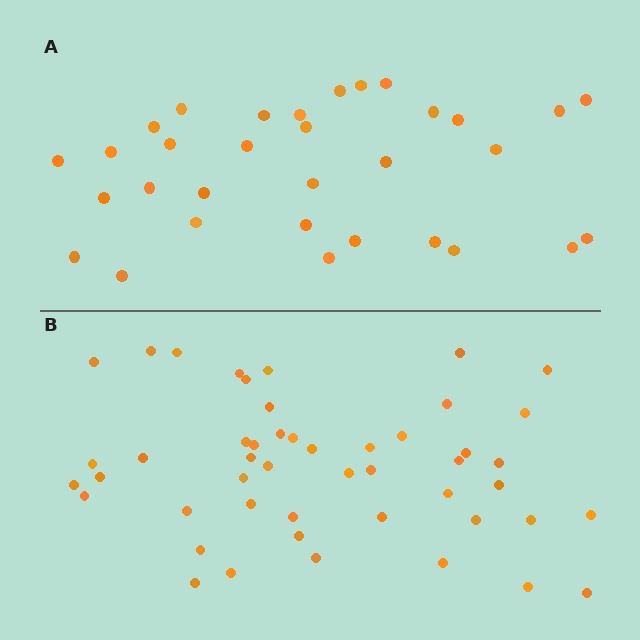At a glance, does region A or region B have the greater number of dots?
Region B (the bottom region) has more dots.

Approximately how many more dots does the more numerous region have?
Region B has approximately 15 more dots than region A.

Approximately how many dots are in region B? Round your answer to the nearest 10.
About 50 dots. (The exact count is 48, which rounds to 50.)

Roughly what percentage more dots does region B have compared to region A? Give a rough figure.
About 50% more.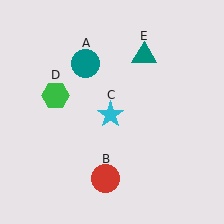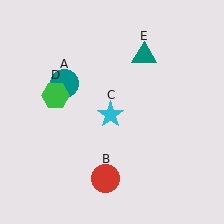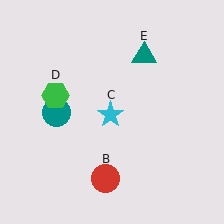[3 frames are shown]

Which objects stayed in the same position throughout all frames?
Red circle (object B) and cyan star (object C) and green hexagon (object D) and teal triangle (object E) remained stationary.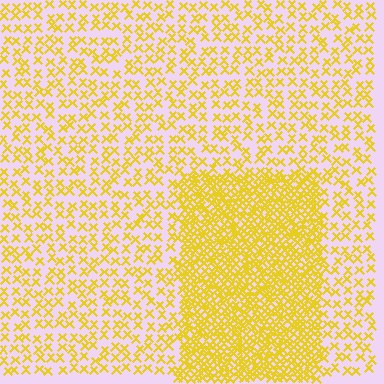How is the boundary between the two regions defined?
The boundary is defined by a change in element density (approximately 2.7x ratio). All elements are the same color, size, and shape.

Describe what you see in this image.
The image contains small yellow elements arranged at two different densities. A rectangle-shaped region is visible where the elements are more densely packed than the surrounding area.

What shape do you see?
I see a rectangle.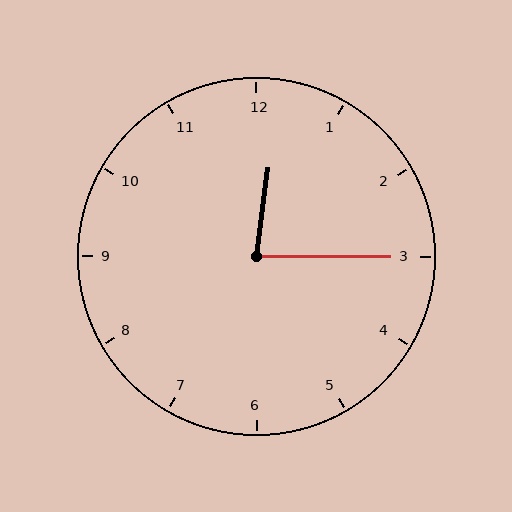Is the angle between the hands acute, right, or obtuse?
It is acute.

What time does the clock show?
12:15.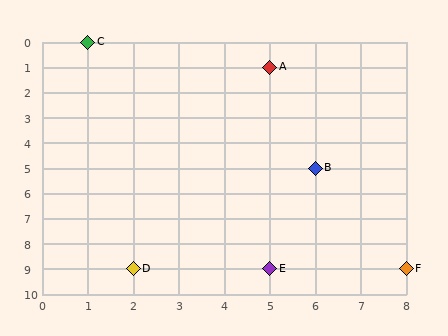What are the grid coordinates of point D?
Point D is at grid coordinates (2, 9).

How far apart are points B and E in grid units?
Points B and E are 1 column and 4 rows apart (about 4.1 grid units diagonally).